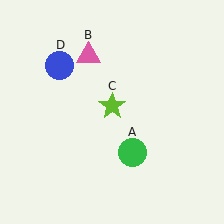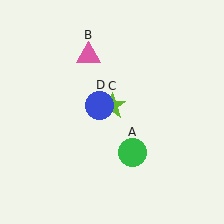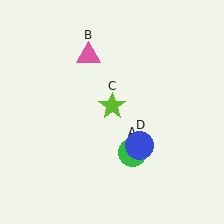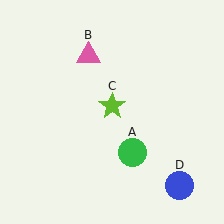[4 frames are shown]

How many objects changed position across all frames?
1 object changed position: blue circle (object D).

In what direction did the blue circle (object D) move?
The blue circle (object D) moved down and to the right.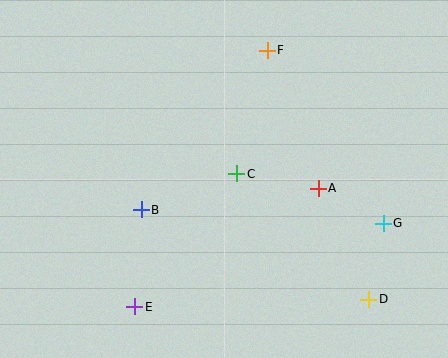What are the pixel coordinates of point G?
Point G is at (383, 223).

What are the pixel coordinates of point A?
Point A is at (318, 188).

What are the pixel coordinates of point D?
Point D is at (369, 299).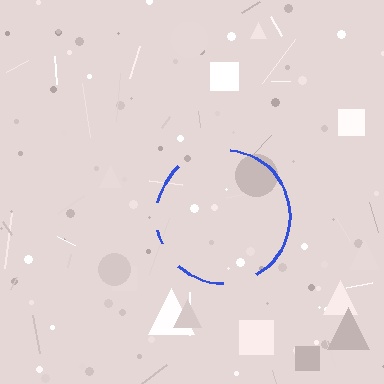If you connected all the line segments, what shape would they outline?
They would outline a circle.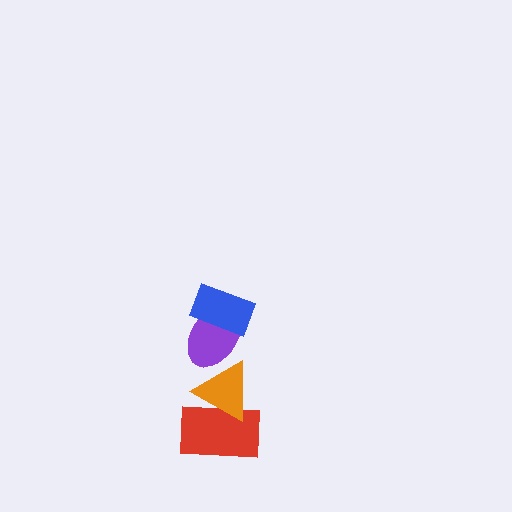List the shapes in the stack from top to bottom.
From top to bottom: the blue rectangle, the purple ellipse, the orange triangle, the red rectangle.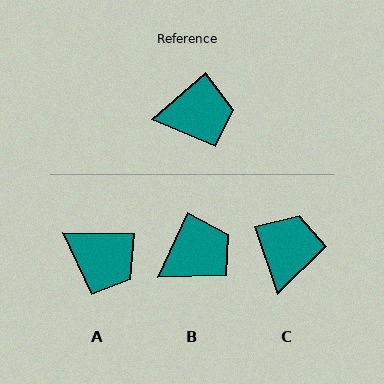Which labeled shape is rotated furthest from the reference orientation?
C, about 67 degrees away.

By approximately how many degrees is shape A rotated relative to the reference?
Approximately 42 degrees clockwise.